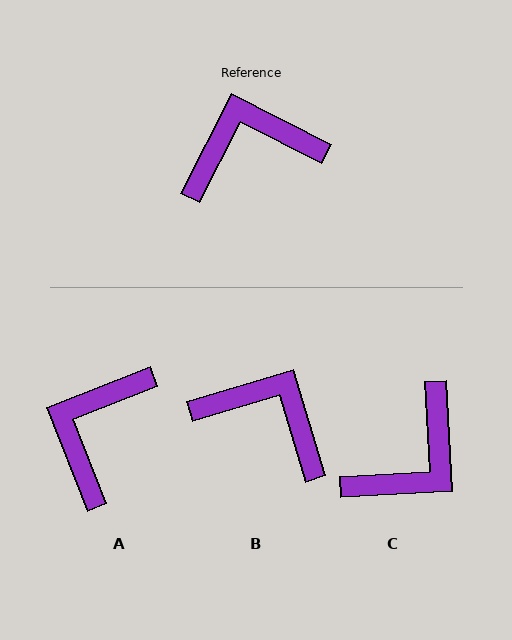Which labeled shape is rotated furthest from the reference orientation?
C, about 150 degrees away.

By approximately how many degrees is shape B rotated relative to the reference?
Approximately 46 degrees clockwise.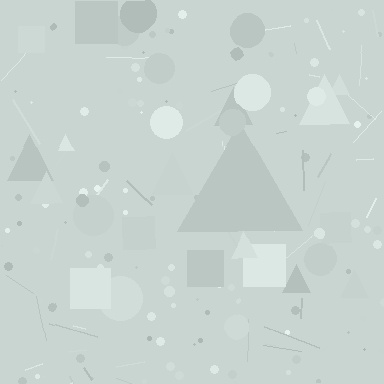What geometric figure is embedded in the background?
A triangle is embedded in the background.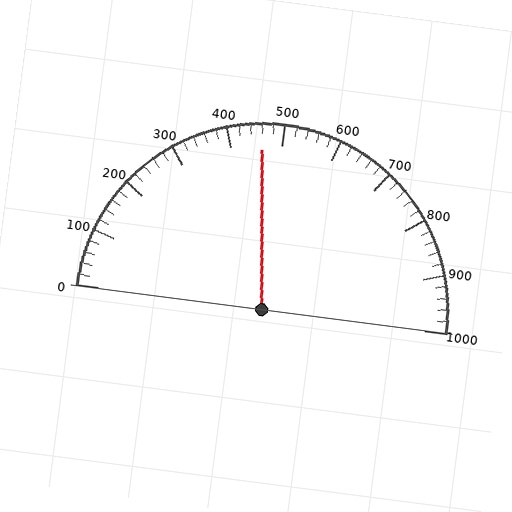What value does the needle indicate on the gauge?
The needle indicates approximately 460.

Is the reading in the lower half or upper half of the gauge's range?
The reading is in the lower half of the range (0 to 1000).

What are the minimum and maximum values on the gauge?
The gauge ranges from 0 to 1000.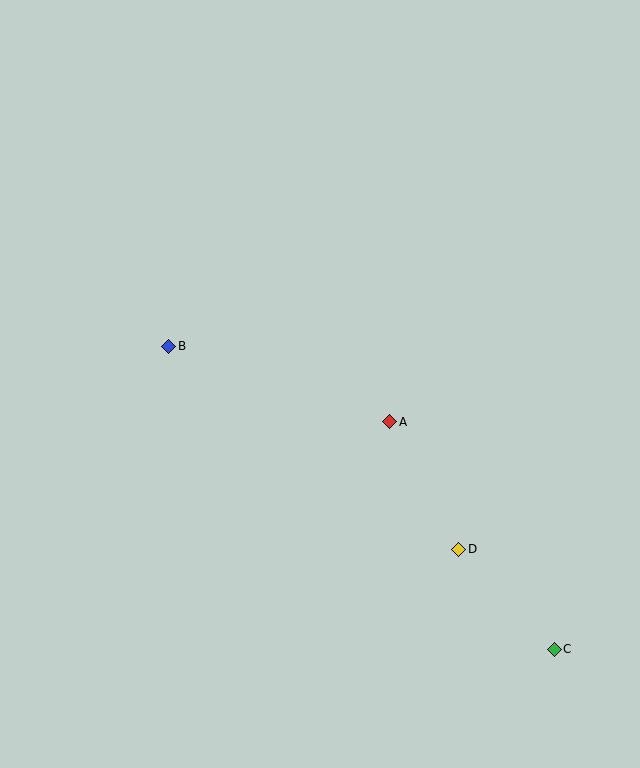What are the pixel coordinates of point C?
Point C is at (554, 649).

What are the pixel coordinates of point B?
Point B is at (169, 346).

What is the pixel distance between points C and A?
The distance between C and A is 281 pixels.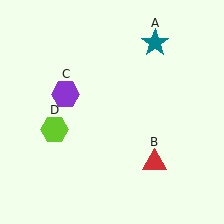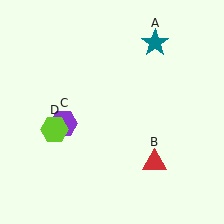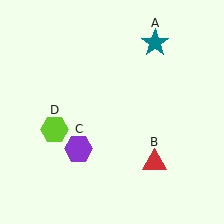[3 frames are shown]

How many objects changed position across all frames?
1 object changed position: purple hexagon (object C).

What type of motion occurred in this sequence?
The purple hexagon (object C) rotated counterclockwise around the center of the scene.